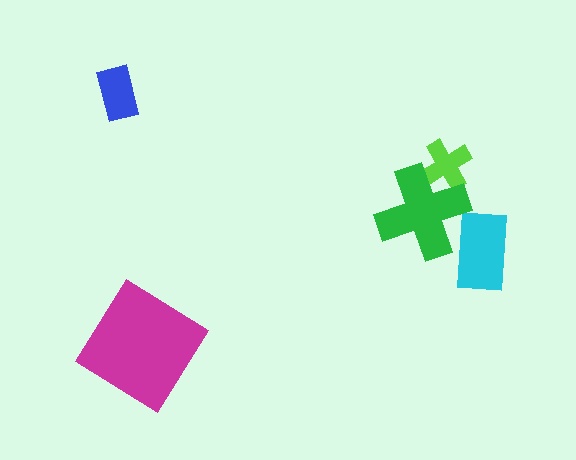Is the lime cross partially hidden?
Yes, it is partially covered by another shape.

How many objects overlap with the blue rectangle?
0 objects overlap with the blue rectangle.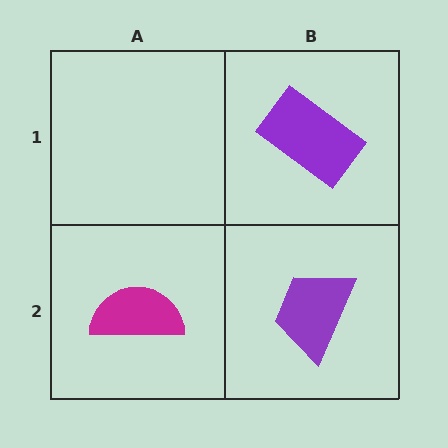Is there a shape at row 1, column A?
No, that cell is empty.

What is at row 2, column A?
A magenta semicircle.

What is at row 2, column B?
A purple trapezoid.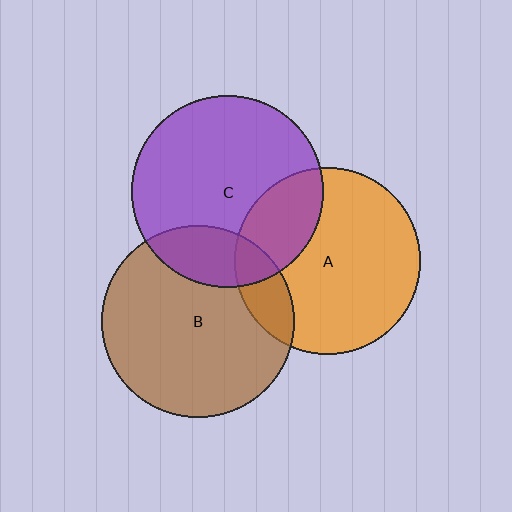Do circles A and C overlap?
Yes.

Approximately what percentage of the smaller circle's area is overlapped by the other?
Approximately 25%.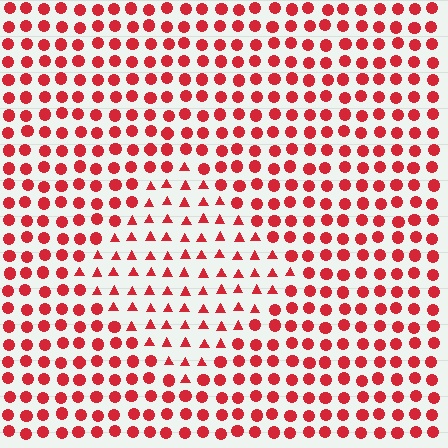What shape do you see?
I see a diamond.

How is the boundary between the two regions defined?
The boundary is defined by a change in element shape: triangles inside vs. circles outside. All elements share the same color and spacing.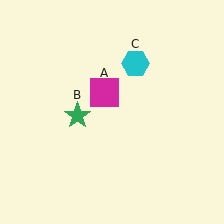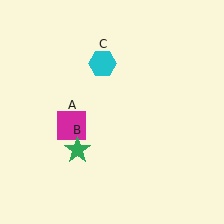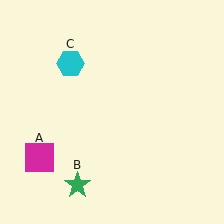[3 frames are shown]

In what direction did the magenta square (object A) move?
The magenta square (object A) moved down and to the left.